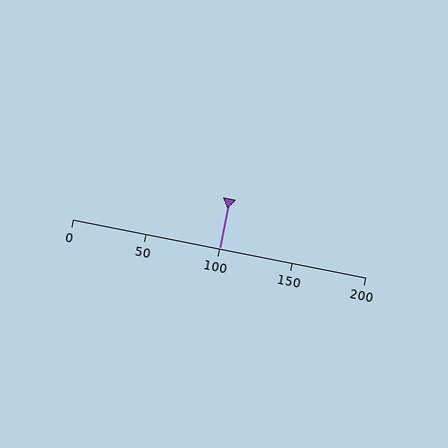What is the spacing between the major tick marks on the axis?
The major ticks are spaced 50 apart.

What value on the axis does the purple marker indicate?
The marker indicates approximately 100.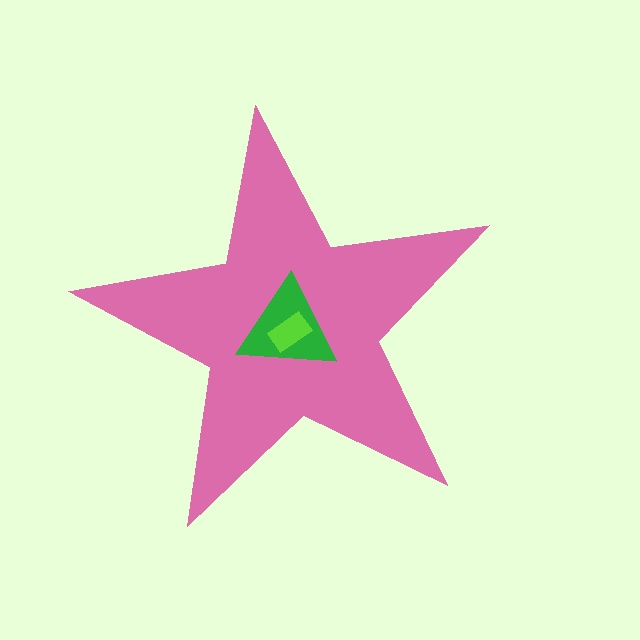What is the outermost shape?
The pink star.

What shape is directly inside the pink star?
The green triangle.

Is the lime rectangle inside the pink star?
Yes.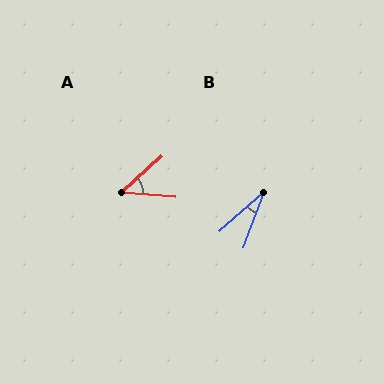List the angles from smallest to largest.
B (28°), A (46°).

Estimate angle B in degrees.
Approximately 28 degrees.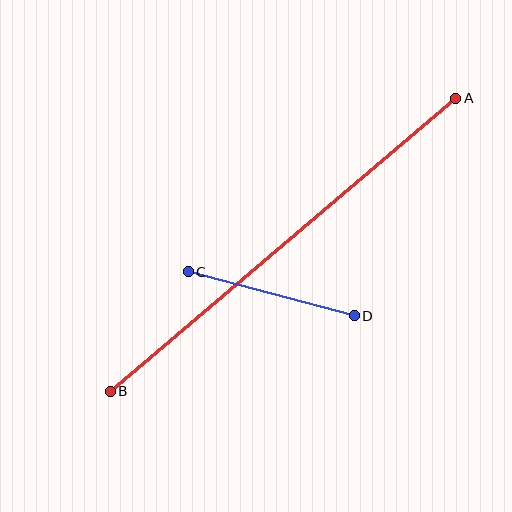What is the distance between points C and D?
The distance is approximately 172 pixels.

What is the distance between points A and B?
The distance is approximately 453 pixels.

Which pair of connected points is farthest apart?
Points A and B are farthest apart.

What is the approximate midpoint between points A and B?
The midpoint is at approximately (283, 245) pixels.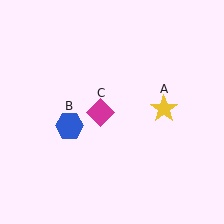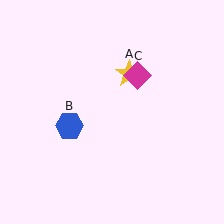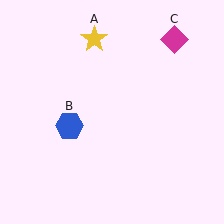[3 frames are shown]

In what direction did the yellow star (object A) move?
The yellow star (object A) moved up and to the left.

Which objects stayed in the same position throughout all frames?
Blue hexagon (object B) remained stationary.